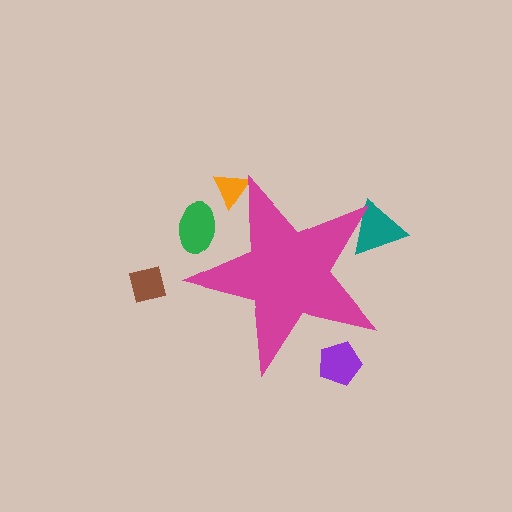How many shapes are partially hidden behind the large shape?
4 shapes are partially hidden.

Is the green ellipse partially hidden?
Yes, the green ellipse is partially hidden behind the magenta star.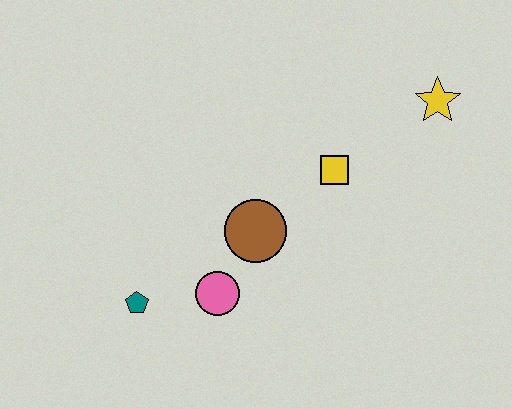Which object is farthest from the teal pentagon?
The yellow star is farthest from the teal pentagon.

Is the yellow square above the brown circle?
Yes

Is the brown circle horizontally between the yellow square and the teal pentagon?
Yes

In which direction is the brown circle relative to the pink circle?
The brown circle is above the pink circle.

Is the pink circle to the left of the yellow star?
Yes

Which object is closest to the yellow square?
The brown circle is closest to the yellow square.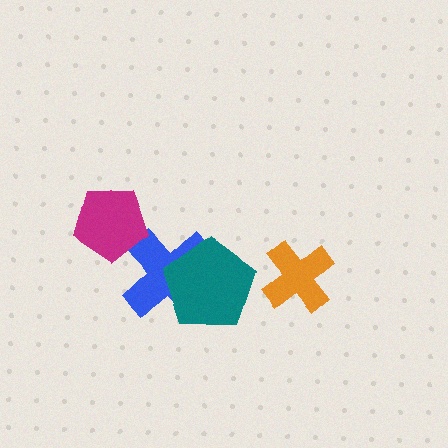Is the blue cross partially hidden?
Yes, it is partially covered by another shape.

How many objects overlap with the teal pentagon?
1 object overlaps with the teal pentagon.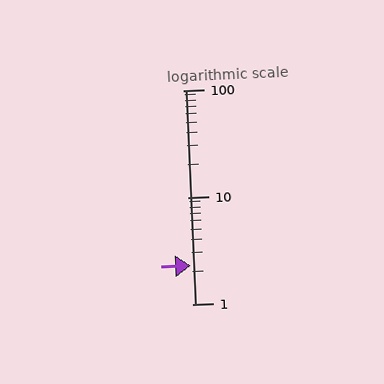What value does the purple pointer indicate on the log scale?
The pointer indicates approximately 2.3.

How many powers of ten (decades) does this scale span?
The scale spans 2 decades, from 1 to 100.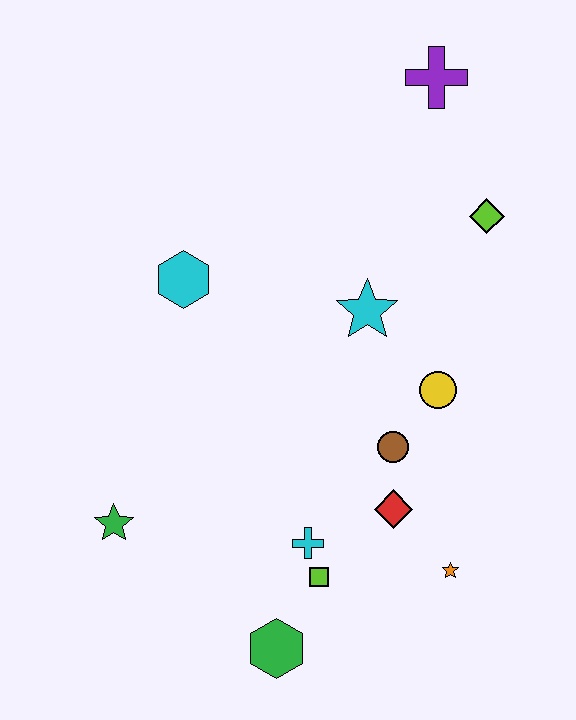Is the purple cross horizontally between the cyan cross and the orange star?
Yes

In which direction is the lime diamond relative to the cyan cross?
The lime diamond is above the cyan cross.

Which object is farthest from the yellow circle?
The green star is farthest from the yellow circle.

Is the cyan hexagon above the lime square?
Yes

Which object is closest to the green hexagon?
The lime square is closest to the green hexagon.